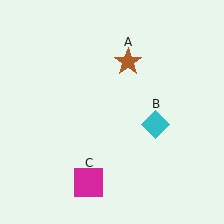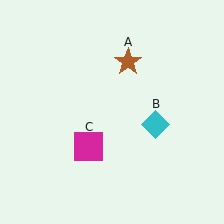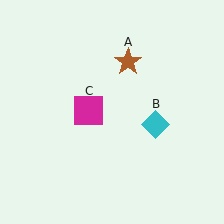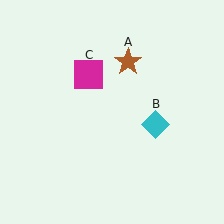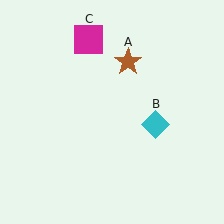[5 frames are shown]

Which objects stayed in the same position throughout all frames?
Brown star (object A) and cyan diamond (object B) remained stationary.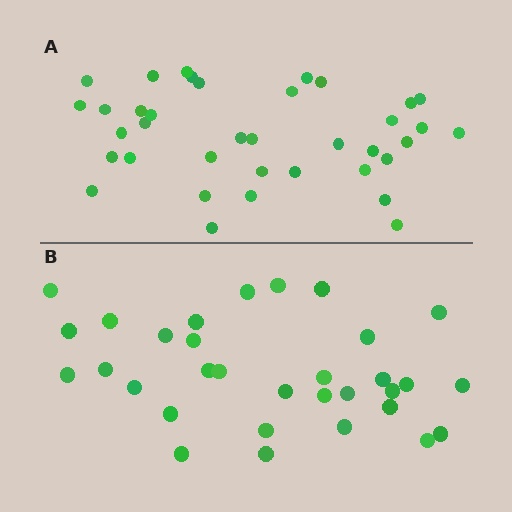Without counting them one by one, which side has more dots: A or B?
Region A (the top region) has more dots.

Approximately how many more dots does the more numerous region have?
Region A has about 5 more dots than region B.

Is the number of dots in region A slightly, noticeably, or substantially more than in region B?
Region A has only slightly more — the two regions are fairly close. The ratio is roughly 1.2 to 1.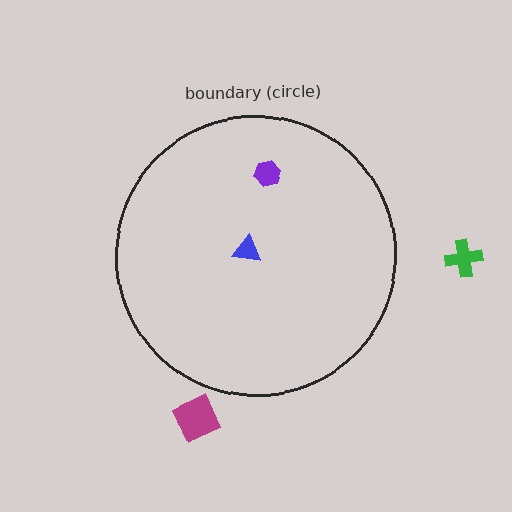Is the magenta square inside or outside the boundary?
Outside.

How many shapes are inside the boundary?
2 inside, 2 outside.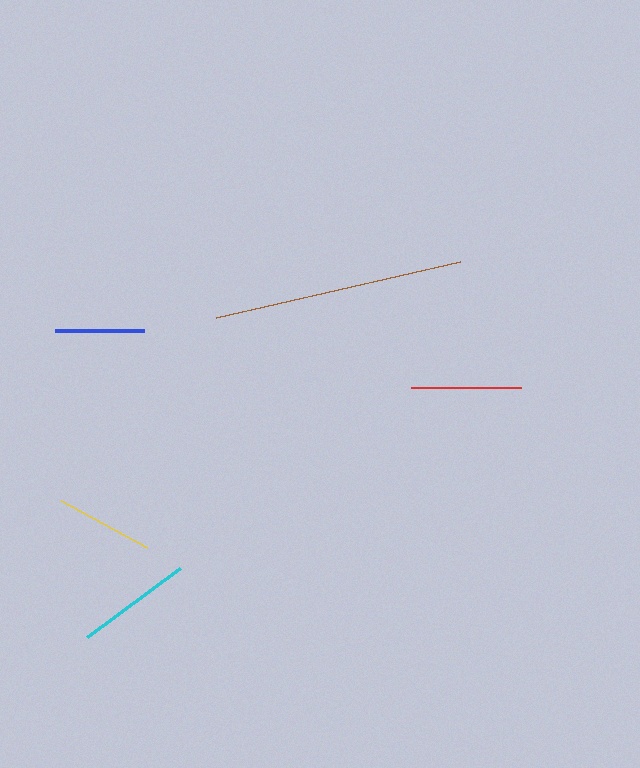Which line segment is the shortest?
The blue line is the shortest at approximately 88 pixels.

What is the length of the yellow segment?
The yellow segment is approximately 98 pixels long.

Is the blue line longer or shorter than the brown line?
The brown line is longer than the blue line.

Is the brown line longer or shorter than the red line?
The brown line is longer than the red line.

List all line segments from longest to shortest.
From longest to shortest: brown, cyan, red, yellow, blue.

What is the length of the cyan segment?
The cyan segment is approximately 116 pixels long.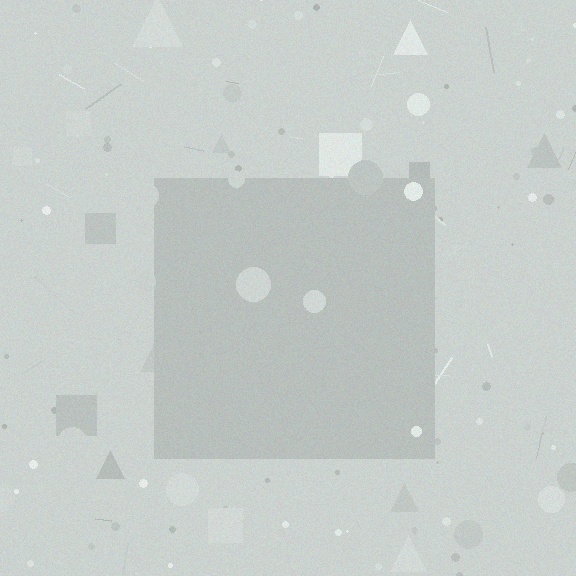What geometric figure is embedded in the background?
A square is embedded in the background.